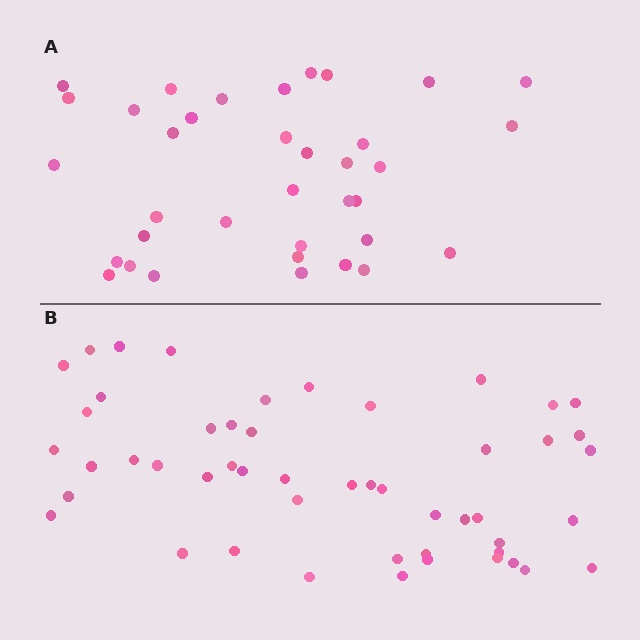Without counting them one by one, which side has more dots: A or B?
Region B (the bottom region) has more dots.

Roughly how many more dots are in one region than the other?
Region B has approximately 15 more dots than region A.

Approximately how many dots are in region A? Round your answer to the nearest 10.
About 40 dots. (The exact count is 36, which rounds to 40.)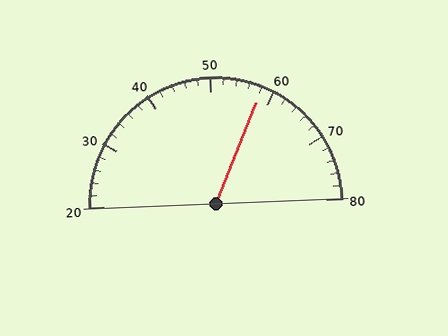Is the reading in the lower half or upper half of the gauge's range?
The reading is in the upper half of the range (20 to 80).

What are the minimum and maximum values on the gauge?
The gauge ranges from 20 to 80.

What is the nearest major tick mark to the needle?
The nearest major tick mark is 60.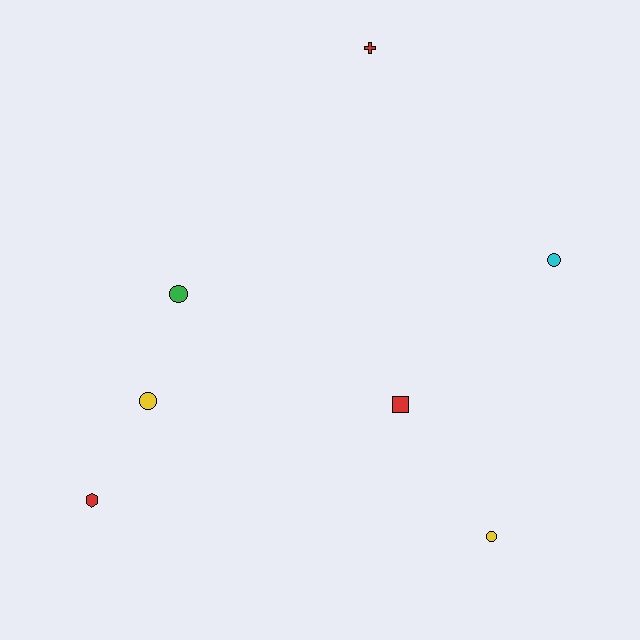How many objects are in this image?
There are 7 objects.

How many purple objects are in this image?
There are no purple objects.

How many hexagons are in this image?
There is 1 hexagon.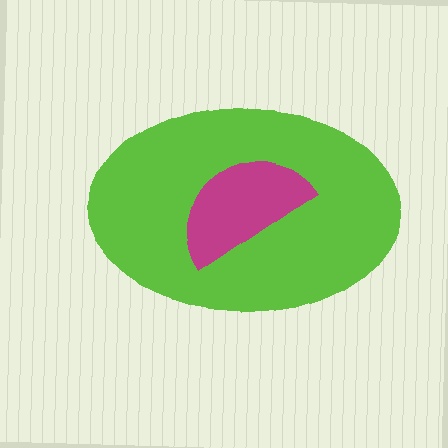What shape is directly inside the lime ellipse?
The magenta semicircle.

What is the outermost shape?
The lime ellipse.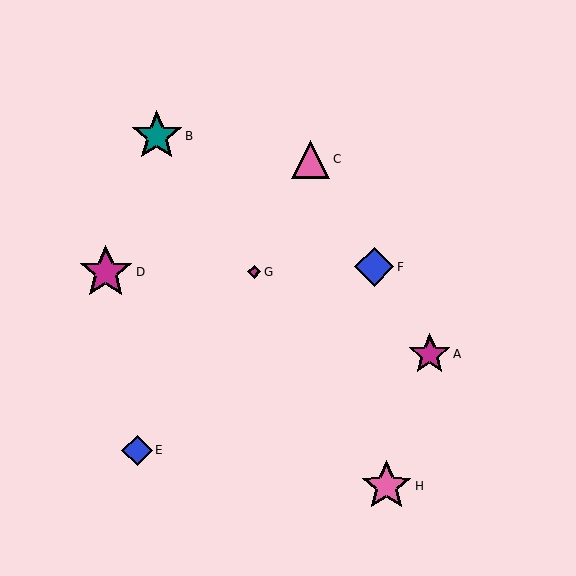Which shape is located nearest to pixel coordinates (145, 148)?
The teal star (labeled B) at (157, 136) is nearest to that location.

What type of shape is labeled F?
Shape F is a blue diamond.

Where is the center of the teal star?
The center of the teal star is at (157, 136).